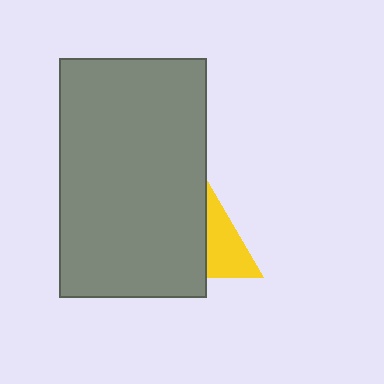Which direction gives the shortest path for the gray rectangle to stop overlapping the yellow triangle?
Moving left gives the shortest separation.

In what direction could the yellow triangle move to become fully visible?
The yellow triangle could move right. That would shift it out from behind the gray rectangle entirely.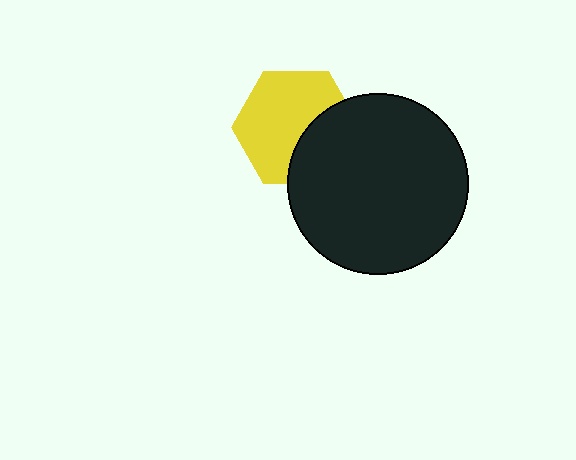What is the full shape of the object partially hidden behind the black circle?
The partially hidden object is a yellow hexagon.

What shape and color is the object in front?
The object in front is a black circle.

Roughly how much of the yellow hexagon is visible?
Most of it is visible (roughly 66%).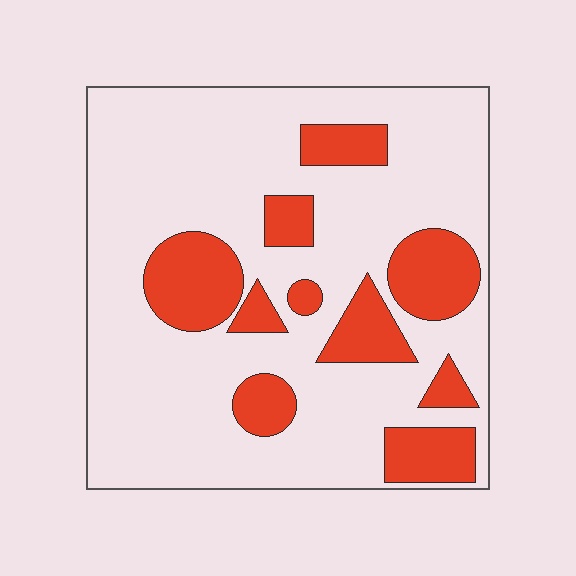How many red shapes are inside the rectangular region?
10.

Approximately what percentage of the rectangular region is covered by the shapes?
Approximately 25%.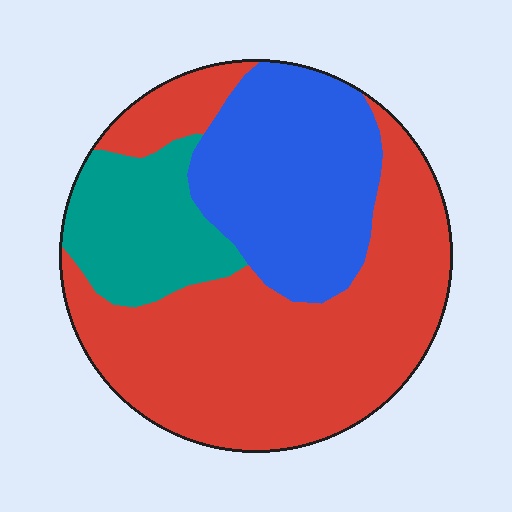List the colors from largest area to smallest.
From largest to smallest: red, blue, teal.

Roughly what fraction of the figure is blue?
Blue takes up about one quarter (1/4) of the figure.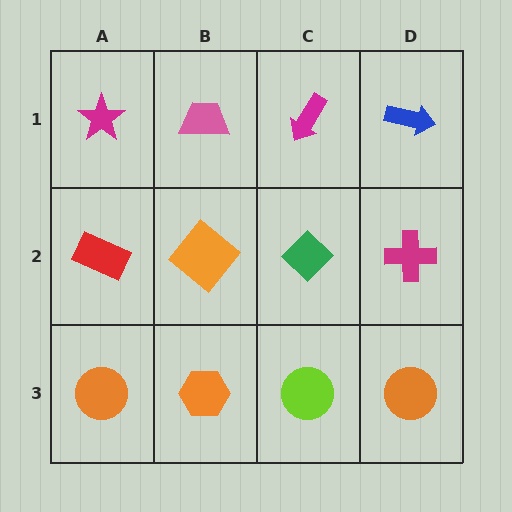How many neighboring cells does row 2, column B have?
4.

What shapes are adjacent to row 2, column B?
A pink trapezoid (row 1, column B), an orange hexagon (row 3, column B), a red rectangle (row 2, column A), a green diamond (row 2, column C).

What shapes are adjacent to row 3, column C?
A green diamond (row 2, column C), an orange hexagon (row 3, column B), an orange circle (row 3, column D).